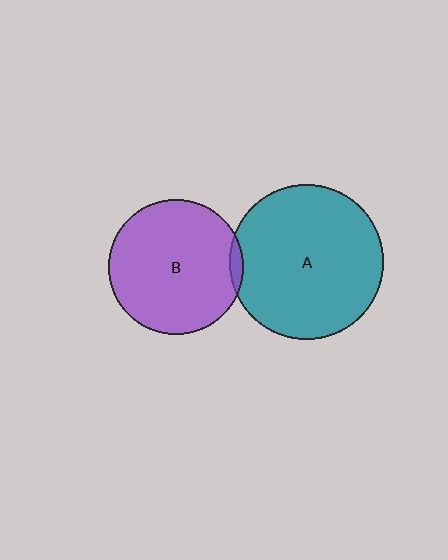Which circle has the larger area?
Circle A (teal).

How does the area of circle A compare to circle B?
Approximately 1.3 times.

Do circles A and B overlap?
Yes.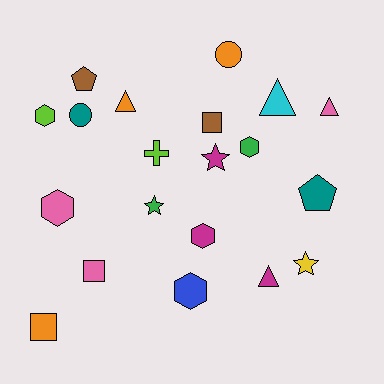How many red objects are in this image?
There are no red objects.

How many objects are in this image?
There are 20 objects.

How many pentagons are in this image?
There are 2 pentagons.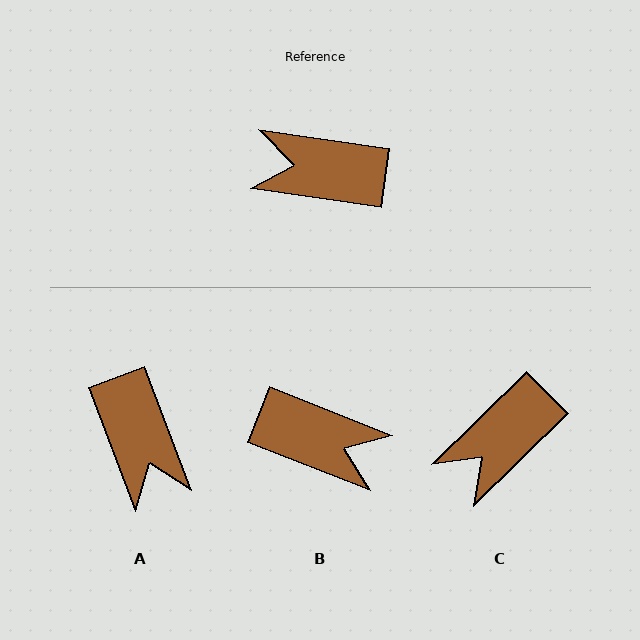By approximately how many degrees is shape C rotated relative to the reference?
Approximately 53 degrees counter-clockwise.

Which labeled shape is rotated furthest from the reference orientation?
B, about 167 degrees away.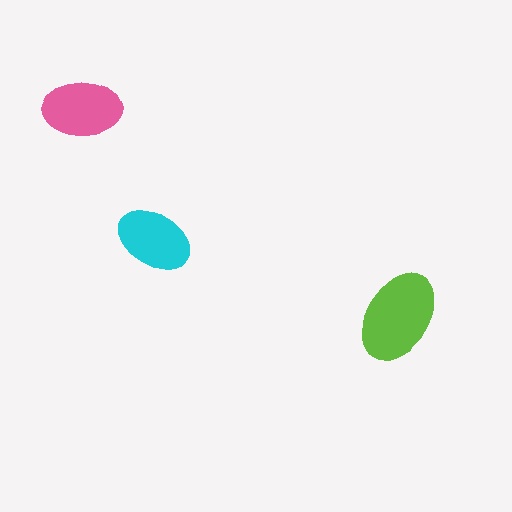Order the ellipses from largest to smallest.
the lime one, the pink one, the cyan one.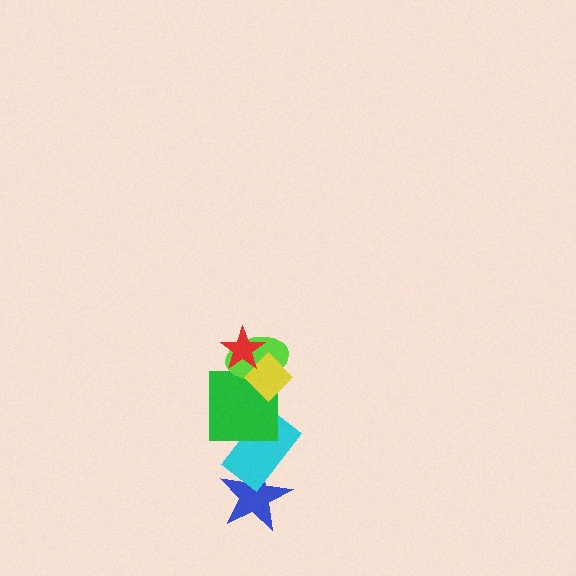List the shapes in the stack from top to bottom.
From top to bottom: the red star, the yellow diamond, the lime ellipse, the green square, the cyan rectangle, the blue star.